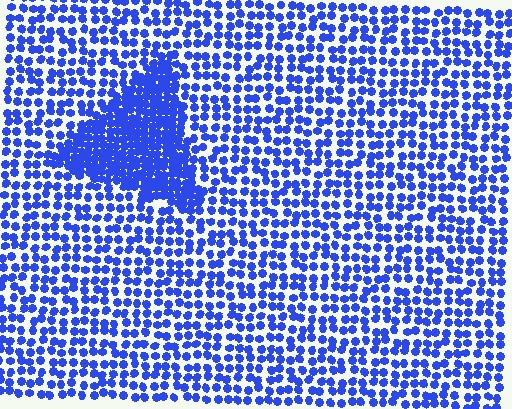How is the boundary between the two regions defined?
The boundary is defined by a change in element density (approximately 2.2x ratio). All elements are the same color, size, and shape.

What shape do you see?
I see a triangle.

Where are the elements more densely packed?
The elements are more densely packed inside the triangle boundary.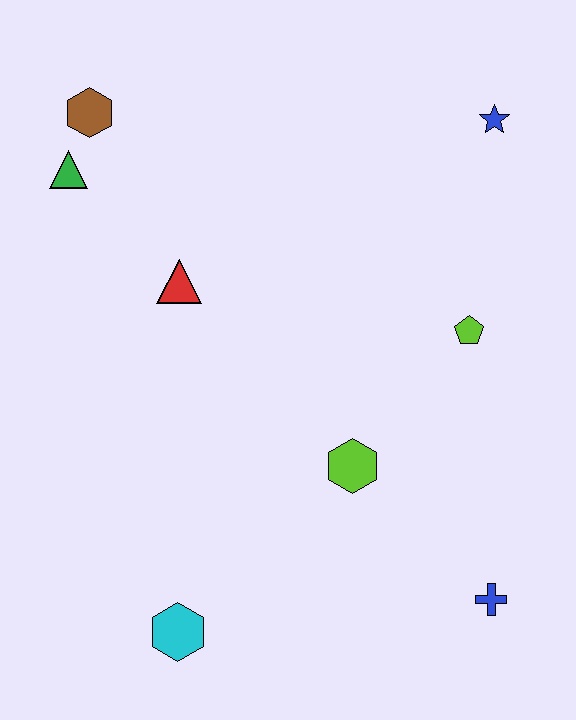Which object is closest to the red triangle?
The green triangle is closest to the red triangle.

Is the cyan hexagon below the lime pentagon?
Yes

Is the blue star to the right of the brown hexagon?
Yes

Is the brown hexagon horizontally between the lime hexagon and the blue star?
No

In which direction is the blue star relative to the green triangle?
The blue star is to the right of the green triangle.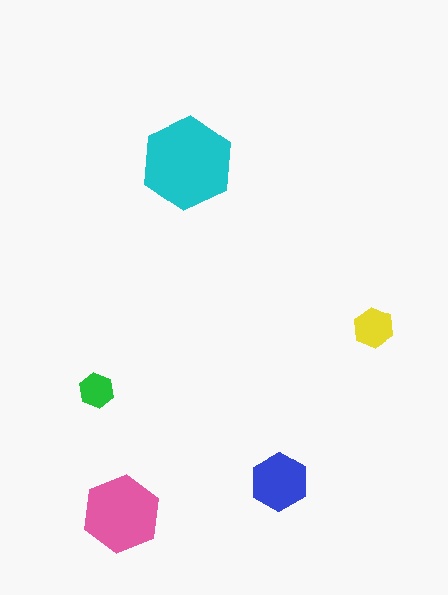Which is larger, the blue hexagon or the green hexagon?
The blue one.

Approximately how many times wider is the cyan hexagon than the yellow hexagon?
About 2.5 times wider.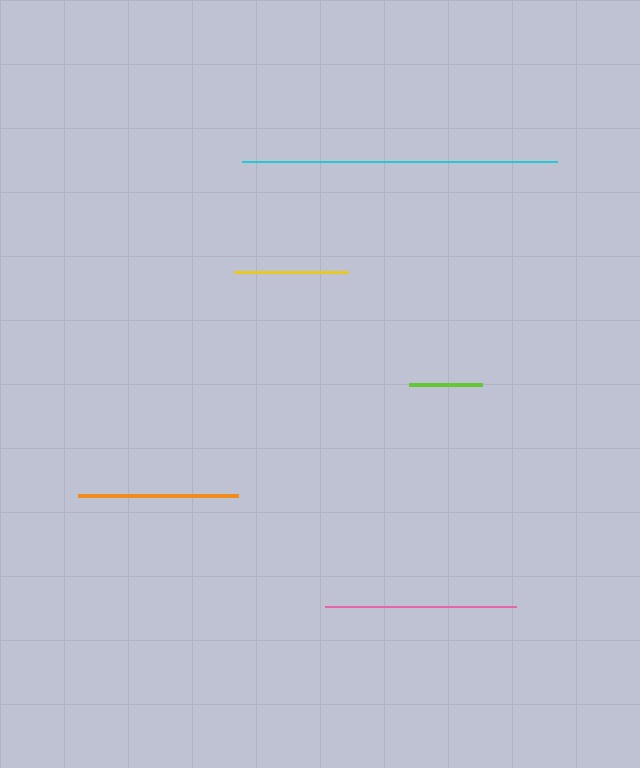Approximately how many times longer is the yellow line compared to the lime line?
The yellow line is approximately 1.5 times the length of the lime line.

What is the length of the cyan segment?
The cyan segment is approximately 315 pixels long.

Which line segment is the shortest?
The lime line is the shortest at approximately 74 pixels.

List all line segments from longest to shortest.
From longest to shortest: cyan, pink, orange, yellow, lime.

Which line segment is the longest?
The cyan line is the longest at approximately 315 pixels.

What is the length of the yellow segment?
The yellow segment is approximately 114 pixels long.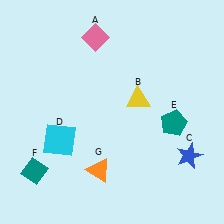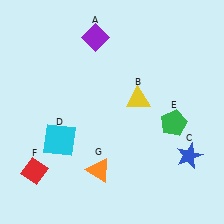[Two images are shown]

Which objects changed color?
A changed from pink to purple. E changed from teal to green. F changed from teal to red.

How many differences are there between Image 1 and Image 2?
There are 3 differences between the two images.